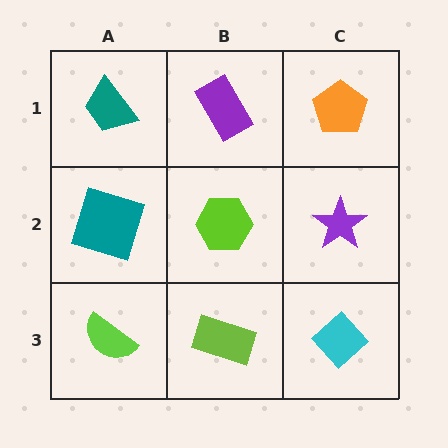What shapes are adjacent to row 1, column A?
A teal square (row 2, column A), a purple rectangle (row 1, column B).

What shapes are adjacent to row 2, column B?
A purple rectangle (row 1, column B), a lime rectangle (row 3, column B), a teal square (row 2, column A), a purple star (row 2, column C).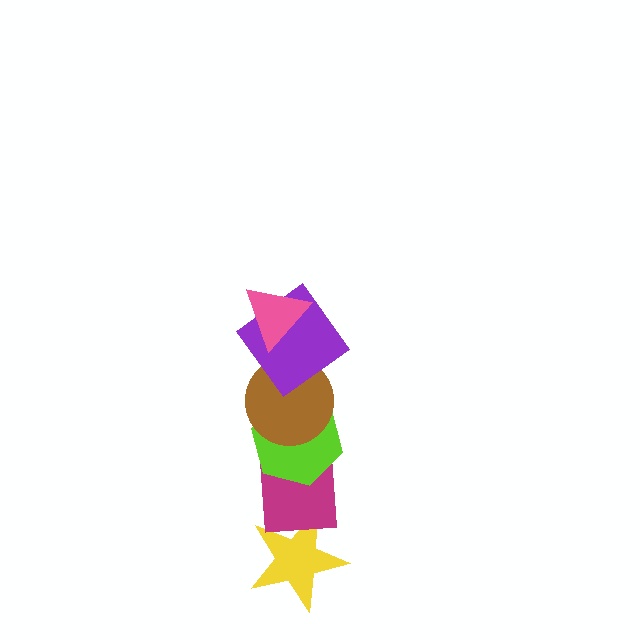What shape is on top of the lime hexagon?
The brown circle is on top of the lime hexagon.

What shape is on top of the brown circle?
The purple diamond is on top of the brown circle.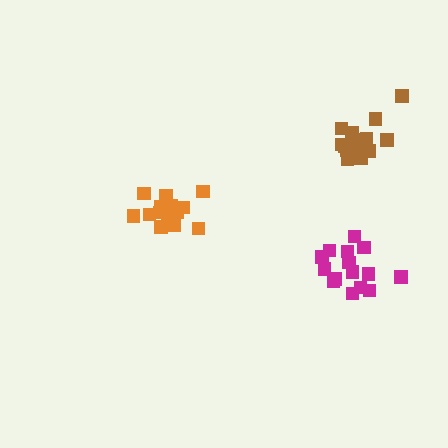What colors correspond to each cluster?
The clusters are colored: magenta, orange, brown.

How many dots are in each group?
Group 1: 15 dots, Group 2: 16 dots, Group 3: 16 dots (47 total).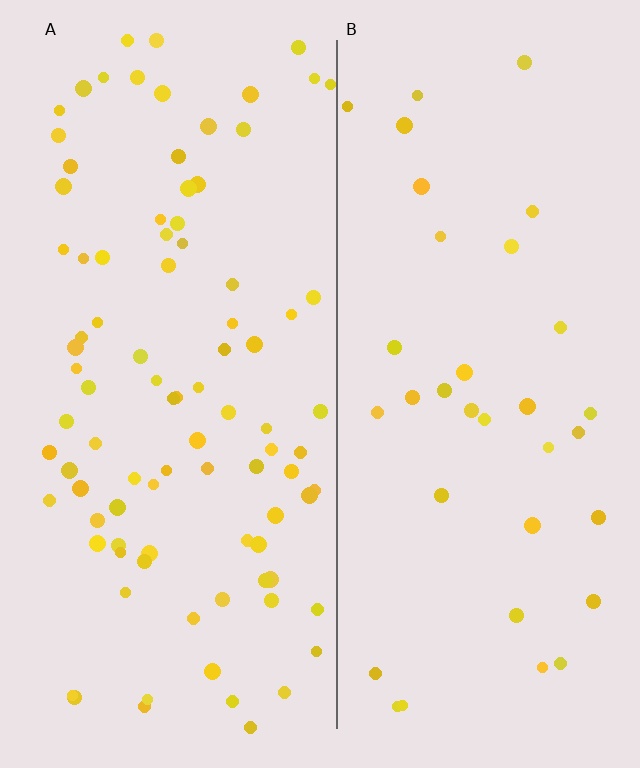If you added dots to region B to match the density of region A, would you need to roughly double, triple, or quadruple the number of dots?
Approximately triple.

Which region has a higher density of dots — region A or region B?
A (the left).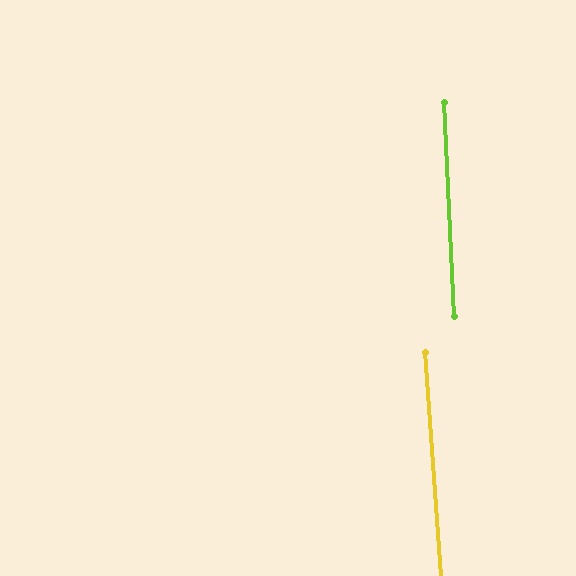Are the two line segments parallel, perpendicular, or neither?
Parallel — their directions differ by only 1.4°.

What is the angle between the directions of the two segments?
Approximately 1 degree.